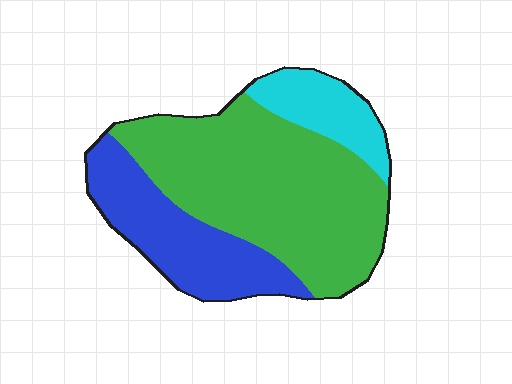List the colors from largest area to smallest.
From largest to smallest: green, blue, cyan.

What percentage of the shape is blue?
Blue takes up about one quarter (1/4) of the shape.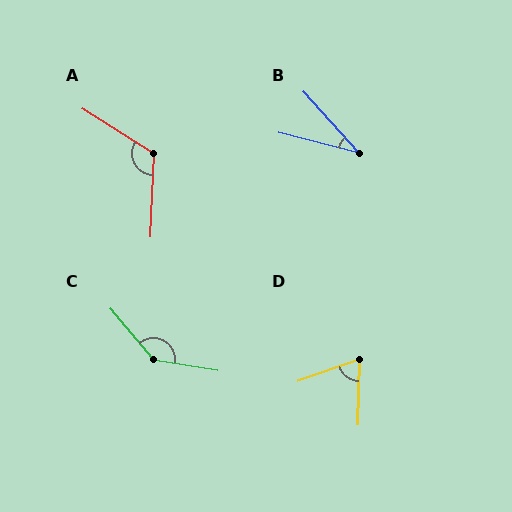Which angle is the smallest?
B, at approximately 34 degrees.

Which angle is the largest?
C, at approximately 139 degrees.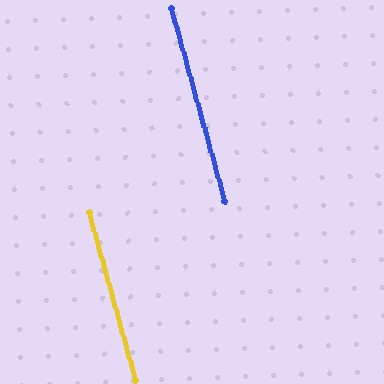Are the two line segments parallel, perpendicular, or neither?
Parallel — their directions differ by only 0.2°.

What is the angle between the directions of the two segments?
Approximately 0 degrees.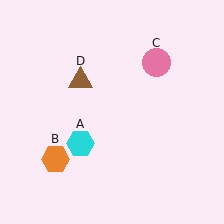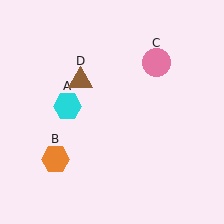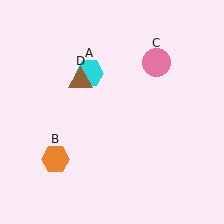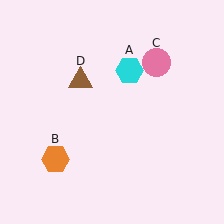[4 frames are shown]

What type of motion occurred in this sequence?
The cyan hexagon (object A) rotated clockwise around the center of the scene.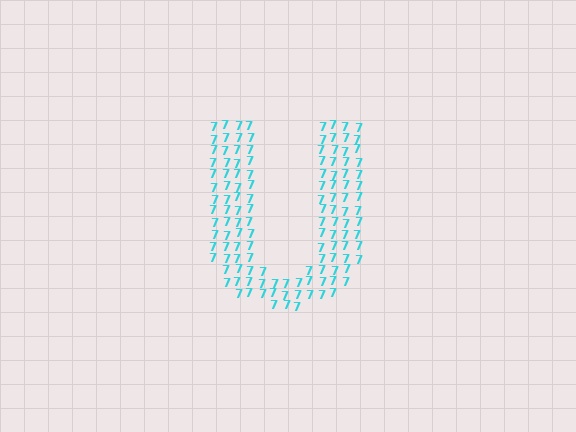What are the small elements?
The small elements are digit 7's.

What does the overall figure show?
The overall figure shows the letter U.